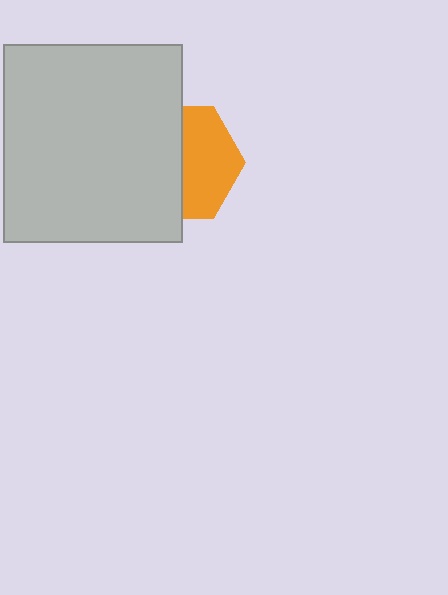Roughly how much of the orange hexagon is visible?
About half of it is visible (roughly 47%).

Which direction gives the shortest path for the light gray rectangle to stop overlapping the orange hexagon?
Moving left gives the shortest separation.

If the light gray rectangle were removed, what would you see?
You would see the complete orange hexagon.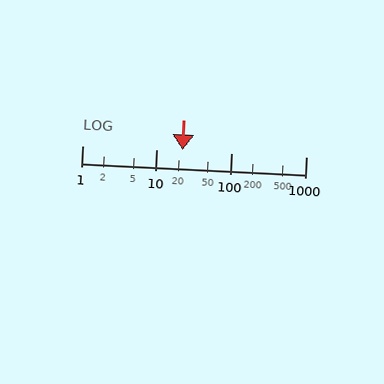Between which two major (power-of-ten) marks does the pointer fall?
The pointer is between 10 and 100.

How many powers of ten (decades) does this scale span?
The scale spans 3 decades, from 1 to 1000.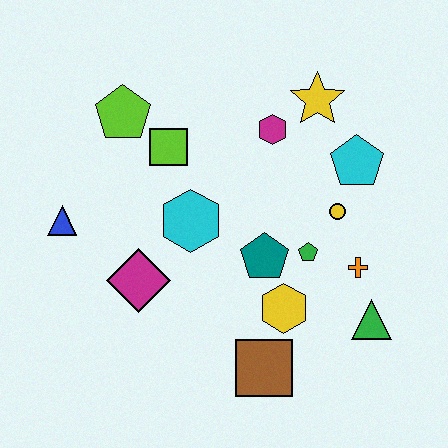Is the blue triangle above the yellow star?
No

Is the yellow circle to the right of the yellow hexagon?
Yes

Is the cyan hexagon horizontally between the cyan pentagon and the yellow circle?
No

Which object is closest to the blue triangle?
The magenta diamond is closest to the blue triangle.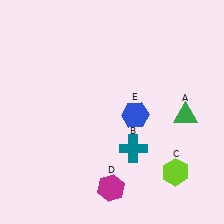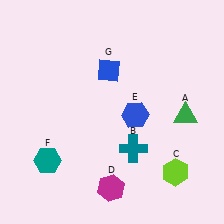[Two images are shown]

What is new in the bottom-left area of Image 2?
A teal hexagon (F) was added in the bottom-left area of Image 2.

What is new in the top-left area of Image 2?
A blue diamond (G) was added in the top-left area of Image 2.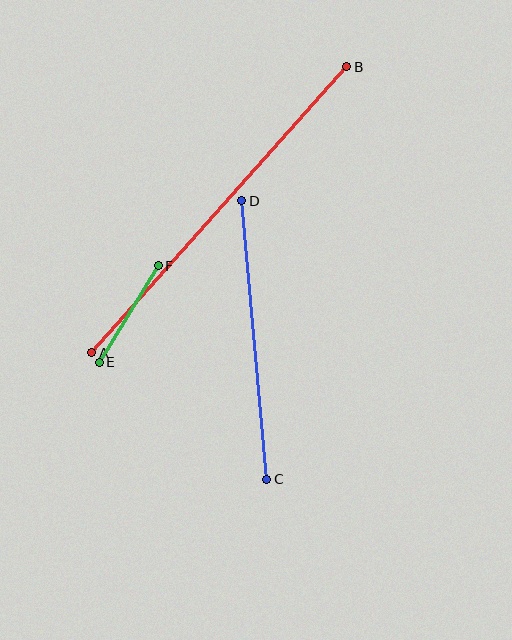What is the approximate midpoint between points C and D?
The midpoint is at approximately (254, 340) pixels.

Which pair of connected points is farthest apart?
Points A and B are farthest apart.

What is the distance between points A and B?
The distance is approximately 384 pixels.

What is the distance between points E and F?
The distance is approximately 113 pixels.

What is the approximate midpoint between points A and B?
The midpoint is at approximately (219, 210) pixels.